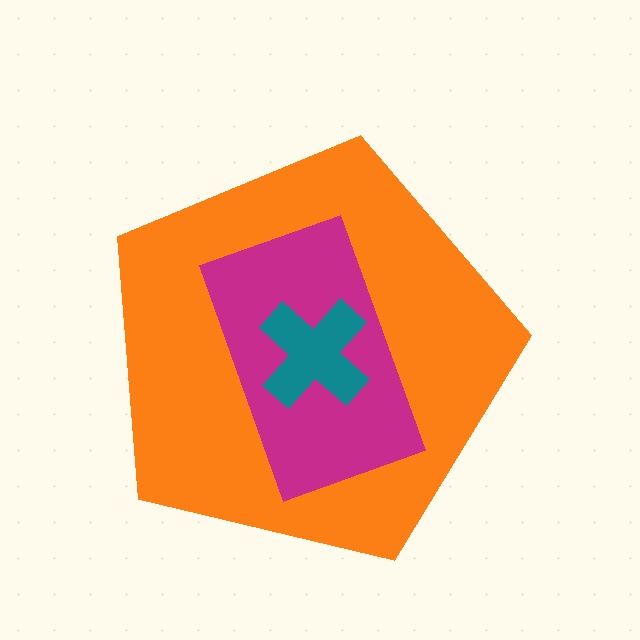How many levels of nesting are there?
3.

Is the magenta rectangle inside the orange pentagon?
Yes.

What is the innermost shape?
The teal cross.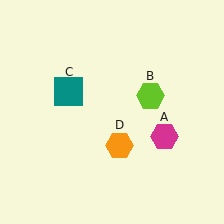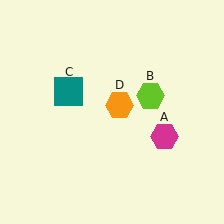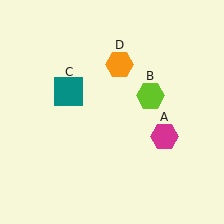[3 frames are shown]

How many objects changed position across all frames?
1 object changed position: orange hexagon (object D).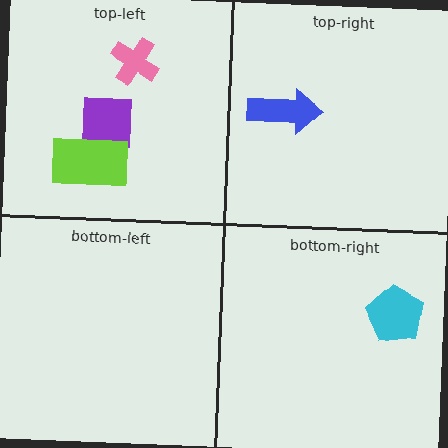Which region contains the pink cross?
The top-left region.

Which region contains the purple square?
The top-left region.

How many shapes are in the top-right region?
1.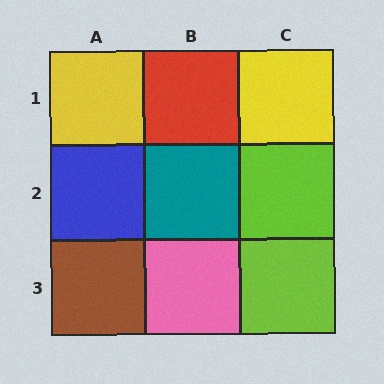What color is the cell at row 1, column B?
Red.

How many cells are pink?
1 cell is pink.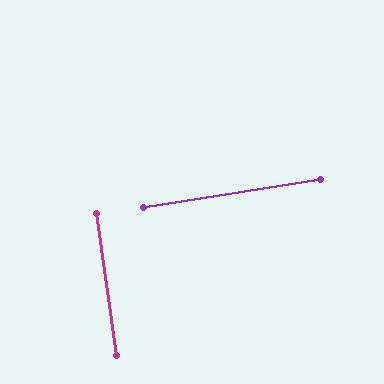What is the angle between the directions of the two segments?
Approximately 89 degrees.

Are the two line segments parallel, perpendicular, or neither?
Perpendicular — they meet at approximately 89°.